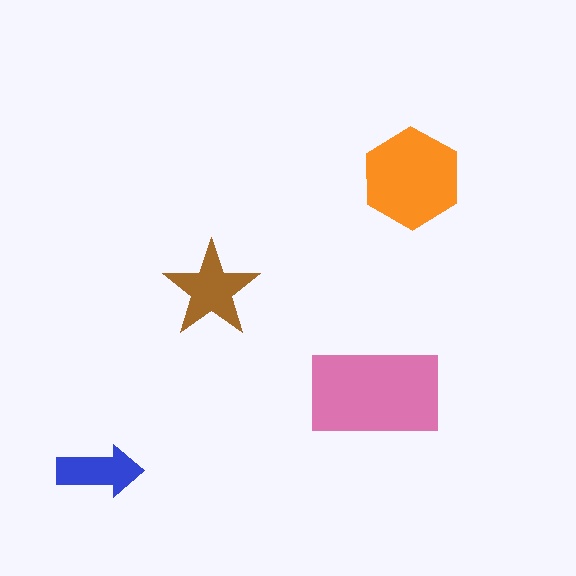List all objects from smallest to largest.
The blue arrow, the brown star, the orange hexagon, the pink rectangle.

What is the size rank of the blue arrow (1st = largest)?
4th.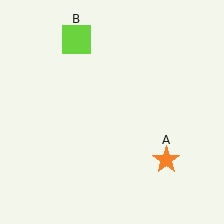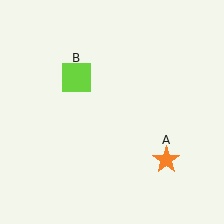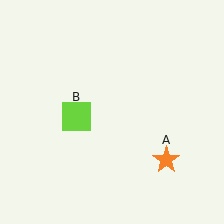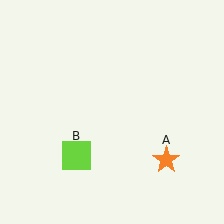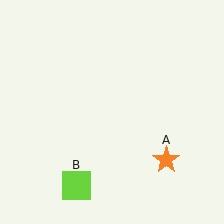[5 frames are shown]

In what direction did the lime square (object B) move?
The lime square (object B) moved down.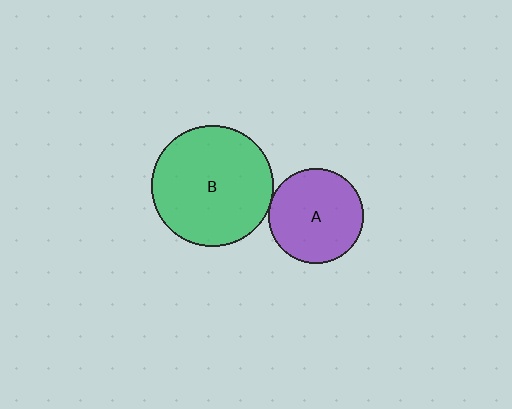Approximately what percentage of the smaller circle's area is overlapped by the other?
Approximately 5%.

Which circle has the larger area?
Circle B (green).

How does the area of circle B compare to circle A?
Approximately 1.6 times.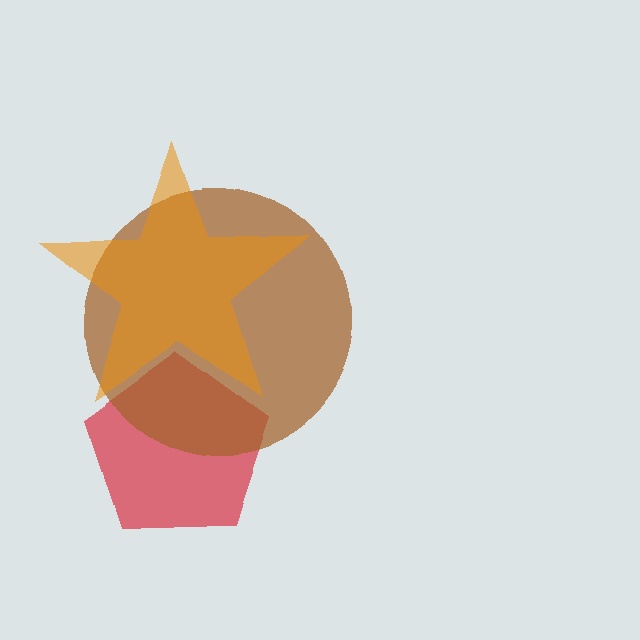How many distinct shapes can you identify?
There are 3 distinct shapes: a red pentagon, a brown circle, an orange star.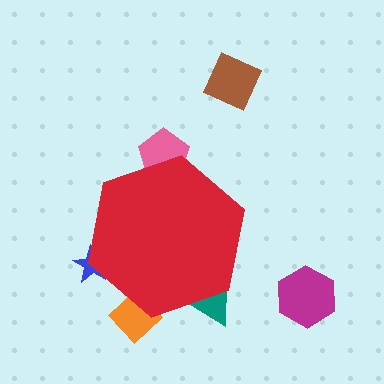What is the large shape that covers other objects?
A red hexagon.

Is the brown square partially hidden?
No, the brown square is fully visible.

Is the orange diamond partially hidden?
Yes, the orange diamond is partially hidden behind the red hexagon.